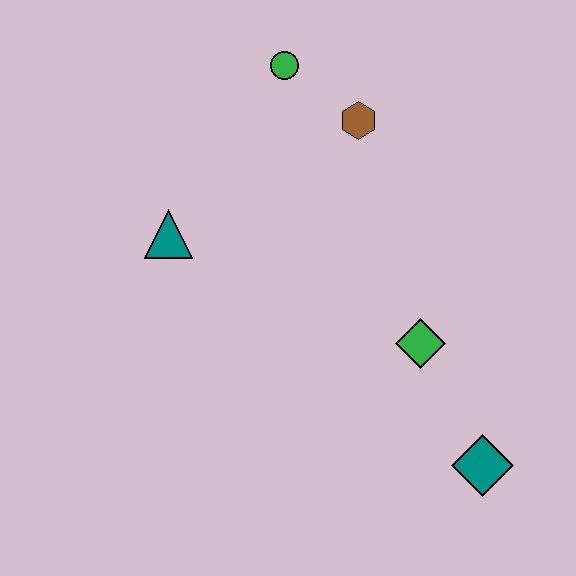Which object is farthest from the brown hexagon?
The teal diamond is farthest from the brown hexagon.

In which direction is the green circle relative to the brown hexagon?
The green circle is to the left of the brown hexagon.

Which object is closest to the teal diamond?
The green diamond is closest to the teal diamond.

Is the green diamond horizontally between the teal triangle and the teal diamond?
Yes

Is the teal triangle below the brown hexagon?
Yes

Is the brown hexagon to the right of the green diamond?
No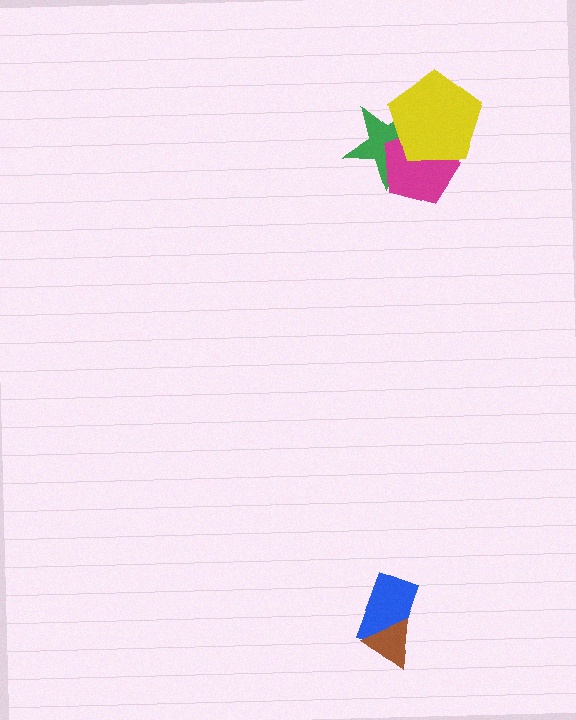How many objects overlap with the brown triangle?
1 object overlaps with the brown triangle.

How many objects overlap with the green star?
2 objects overlap with the green star.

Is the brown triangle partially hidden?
No, no other shape covers it.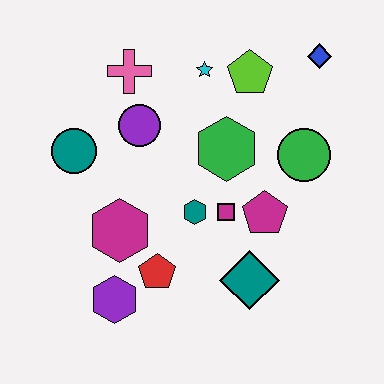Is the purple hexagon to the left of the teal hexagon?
Yes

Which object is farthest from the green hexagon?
The purple hexagon is farthest from the green hexagon.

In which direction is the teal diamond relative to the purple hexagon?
The teal diamond is to the right of the purple hexagon.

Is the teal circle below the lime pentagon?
Yes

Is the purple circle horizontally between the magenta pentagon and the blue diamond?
No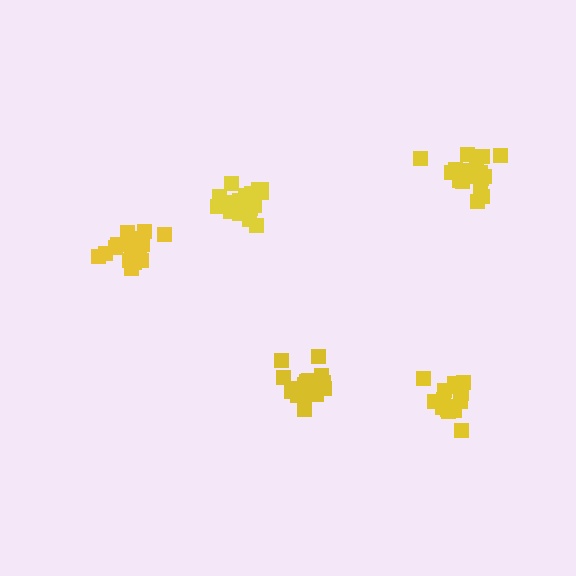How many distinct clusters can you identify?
There are 5 distinct clusters.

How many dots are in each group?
Group 1: 21 dots, Group 2: 20 dots, Group 3: 21 dots, Group 4: 20 dots, Group 5: 17 dots (99 total).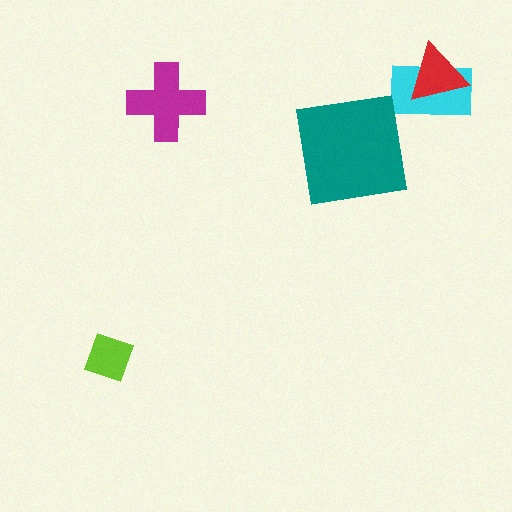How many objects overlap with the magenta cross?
0 objects overlap with the magenta cross.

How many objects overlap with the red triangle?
1 object overlaps with the red triangle.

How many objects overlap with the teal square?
0 objects overlap with the teal square.